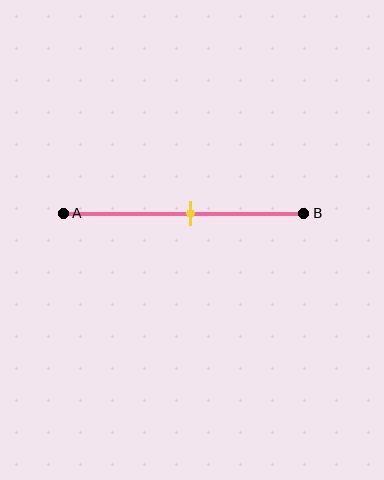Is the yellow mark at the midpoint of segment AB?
No, the mark is at about 55% from A, not at the 50% midpoint.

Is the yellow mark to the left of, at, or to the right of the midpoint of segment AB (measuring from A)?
The yellow mark is to the right of the midpoint of segment AB.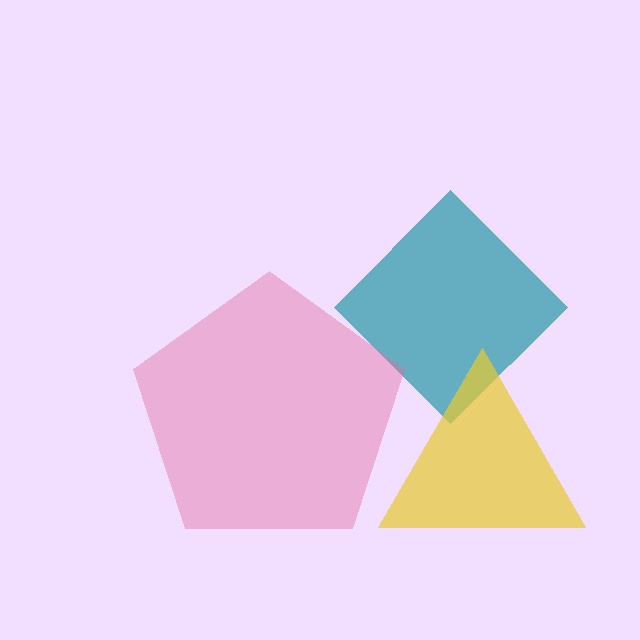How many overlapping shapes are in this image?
There are 3 overlapping shapes in the image.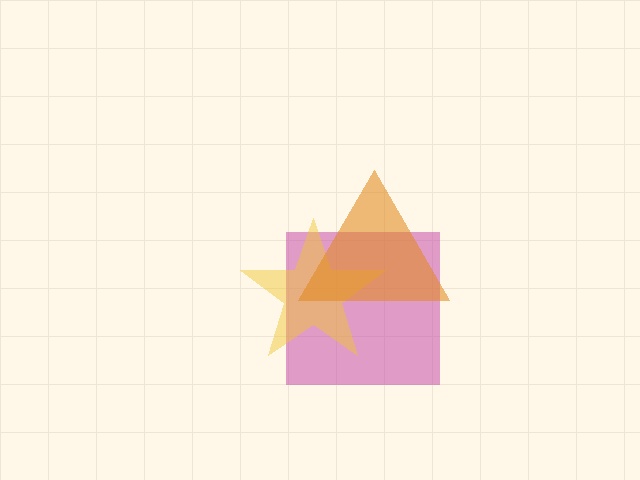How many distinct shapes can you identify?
There are 3 distinct shapes: a magenta square, a yellow star, an orange triangle.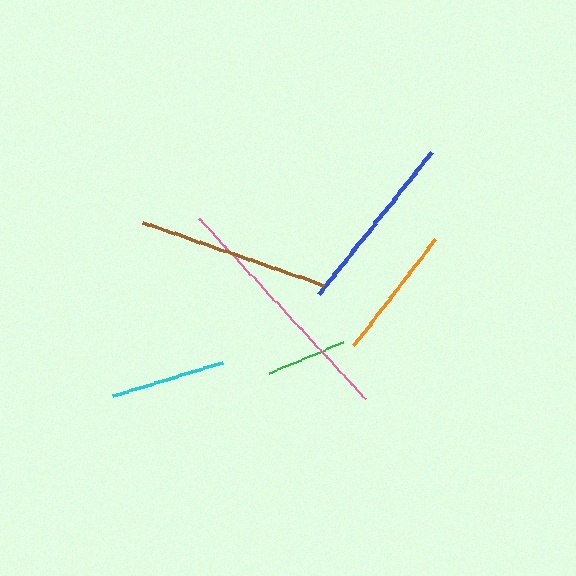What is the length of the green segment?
The green segment is approximately 80 pixels long.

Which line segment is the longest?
The pink line is the longest at approximately 246 pixels.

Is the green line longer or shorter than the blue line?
The blue line is longer than the green line.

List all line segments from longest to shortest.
From longest to shortest: pink, brown, blue, orange, cyan, green.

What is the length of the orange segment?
The orange segment is approximately 134 pixels long.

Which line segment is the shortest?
The green line is the shortest at approximately 80 pixels.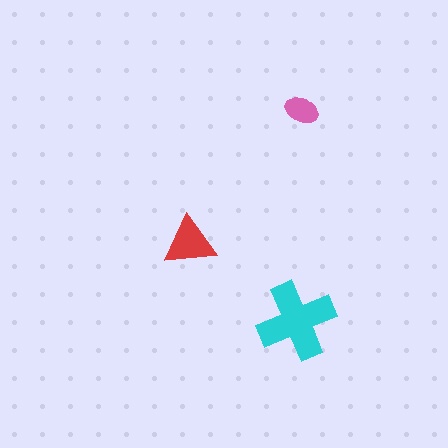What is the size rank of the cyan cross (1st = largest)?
1st.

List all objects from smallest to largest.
The pink ellipse, the red triangle, the cyan cross.